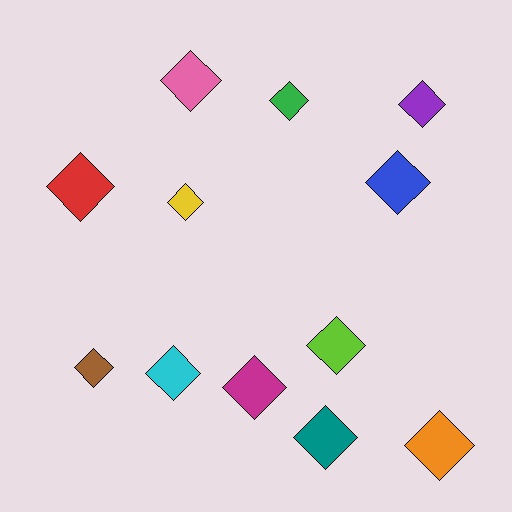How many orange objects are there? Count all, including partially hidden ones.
There is 1 orange object.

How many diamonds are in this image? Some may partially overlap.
There are 12 diamonds.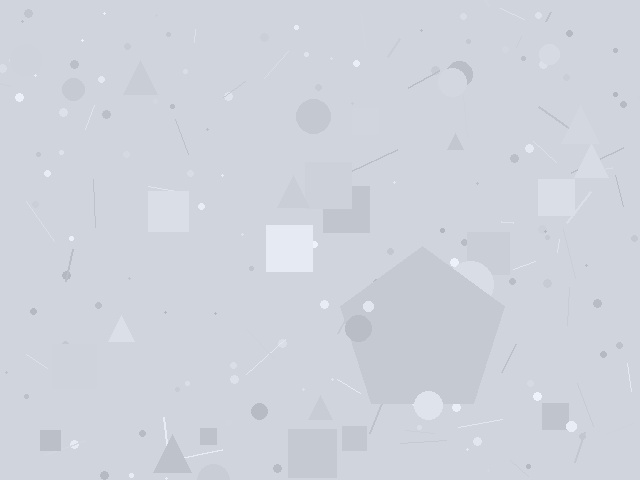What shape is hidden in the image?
A pentagon is hidden in the image.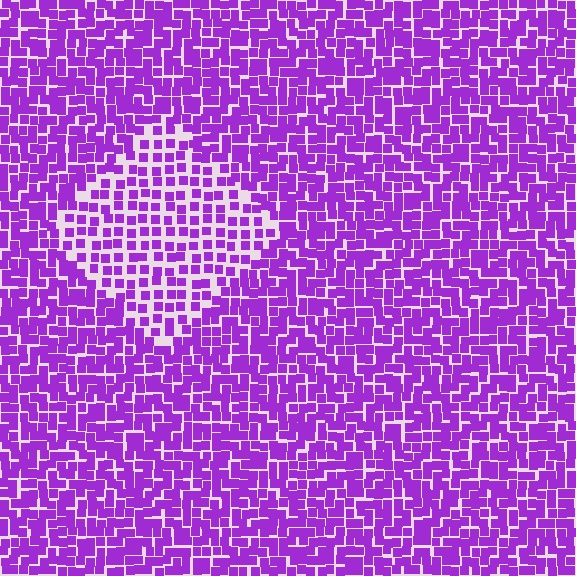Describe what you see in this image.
The image contains small purple elements arranged at two different densities. A diamond-shaped region is visible where the elements are less densely packed than the surrounding area.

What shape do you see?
I see a diamond.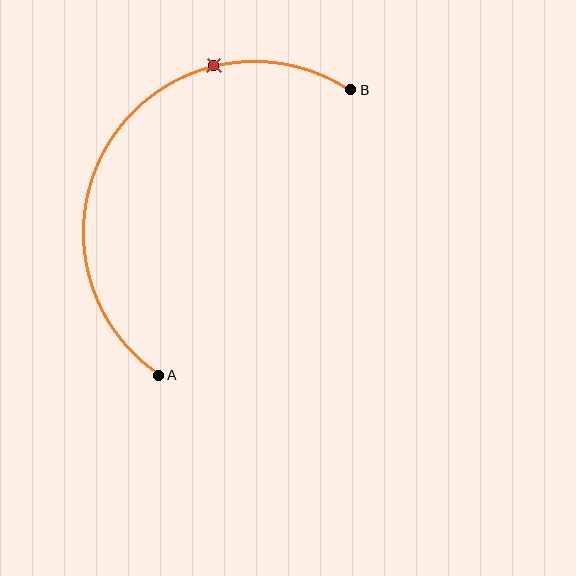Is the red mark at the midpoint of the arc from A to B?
No. The red mark lies on the arc but is closer to endpoint B. The arc midpoint would be at the point on the curve equidistant along the arc from both A and B.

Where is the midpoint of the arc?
The arc midpoint is the point on the curve farthest from the straight line joining A and B. It sits above and to the left of that line.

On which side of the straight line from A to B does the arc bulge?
The arc bulges above and to the left of the straight line connecting A and B.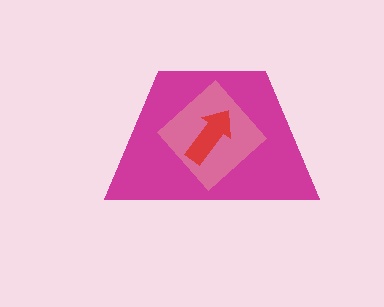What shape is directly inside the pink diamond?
The red arrow.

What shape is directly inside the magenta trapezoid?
The pink diamond.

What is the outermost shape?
The magenta trapezoid.